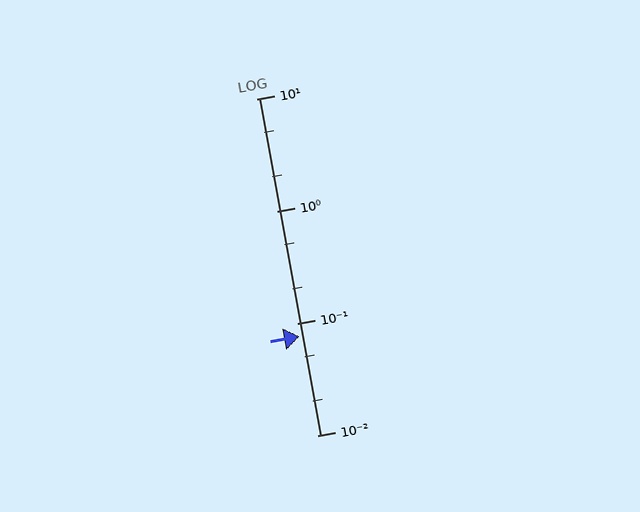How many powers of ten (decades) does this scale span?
The scale spans 3 decades, from 0.01 to 10.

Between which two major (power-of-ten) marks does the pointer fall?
The pointer is between 0.01 and 0.1.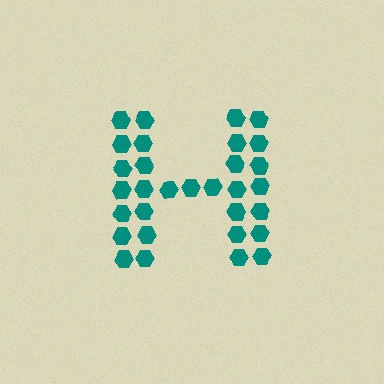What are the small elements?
The small elements are hexagons.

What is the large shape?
The large shape is the letter H.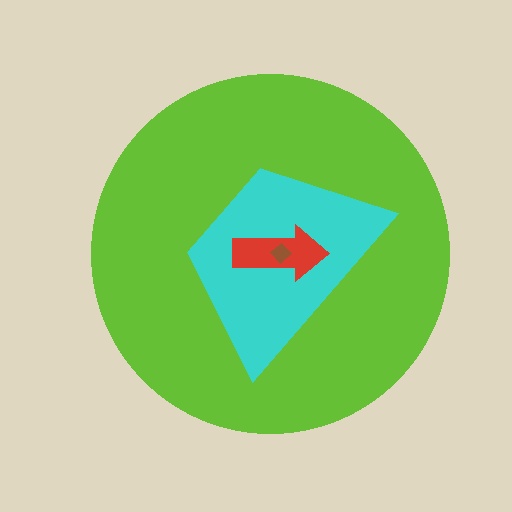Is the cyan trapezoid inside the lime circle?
Yes.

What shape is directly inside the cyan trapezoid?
The red arrow.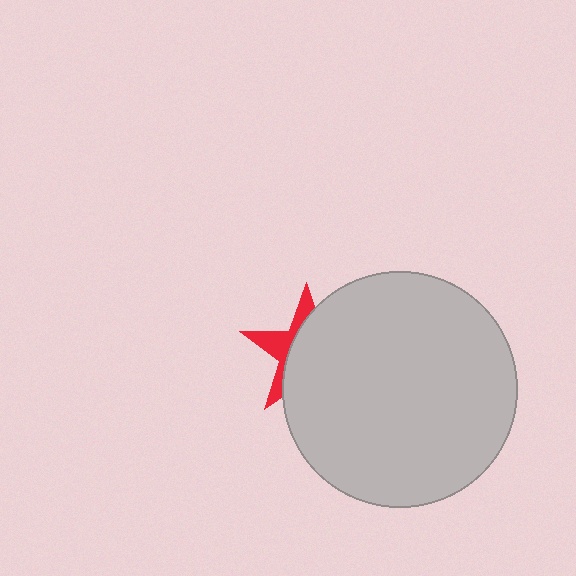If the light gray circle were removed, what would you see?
You would see the complete red star.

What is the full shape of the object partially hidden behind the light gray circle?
The partially hidden object is a red star.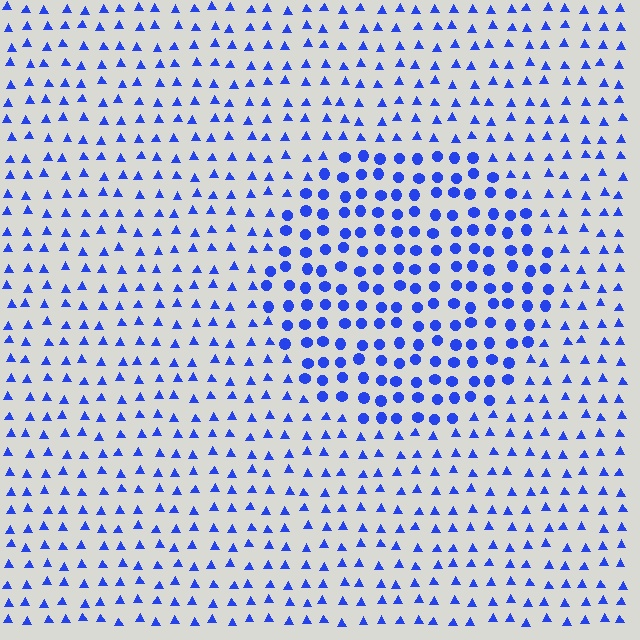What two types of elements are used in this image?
The image uses circles inside the circle region and triangles outside it.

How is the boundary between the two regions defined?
The boundary is defined by a change in element shape: circles inside vs. triangles outside. All elements share the same color and spacing.